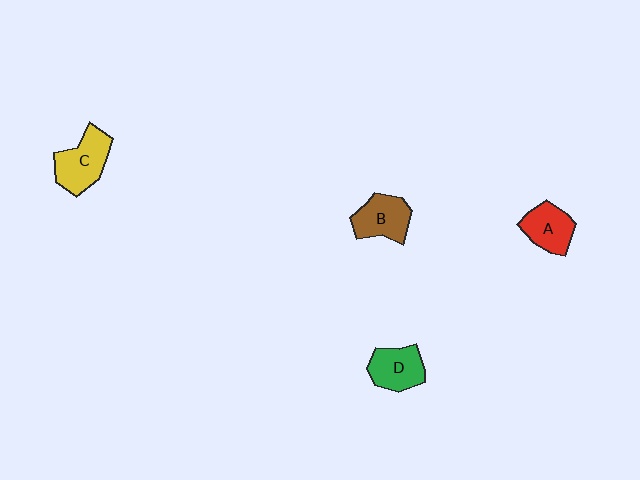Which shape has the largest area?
Shape C (yellow).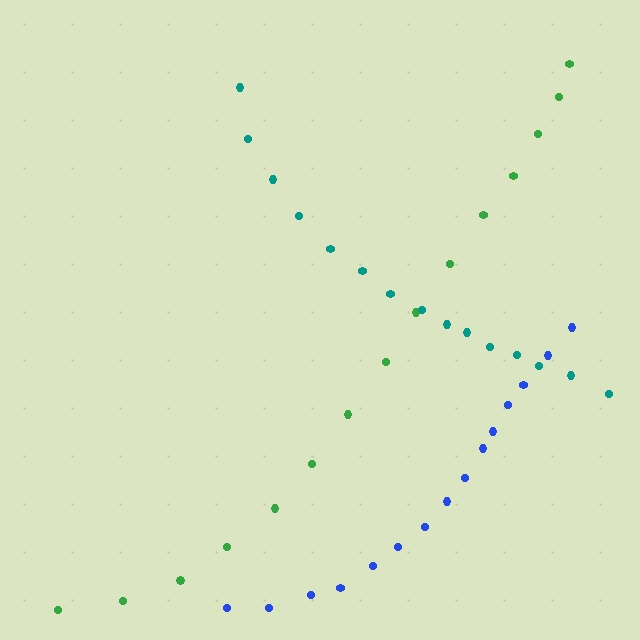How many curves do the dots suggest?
There are 3 distinct paths.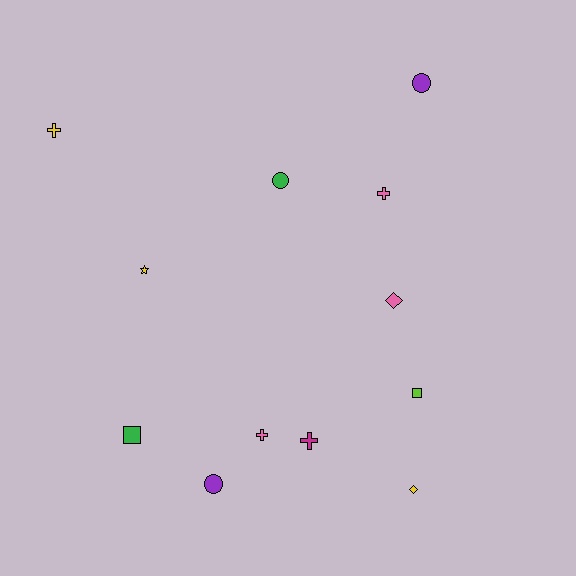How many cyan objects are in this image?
There are no cyan objects.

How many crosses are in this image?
There are 4 crosses.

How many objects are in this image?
There are 12 objects.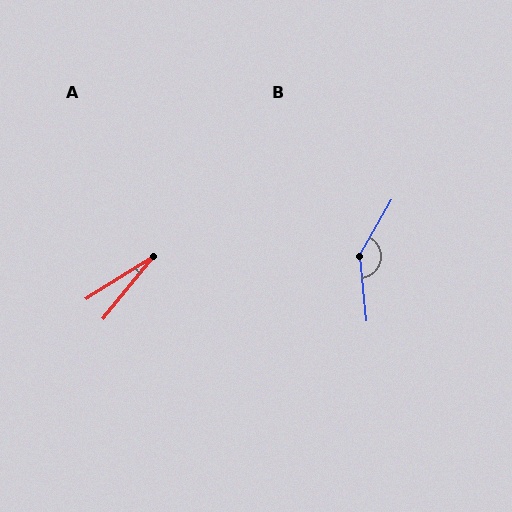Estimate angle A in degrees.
Approximately 19 degrees.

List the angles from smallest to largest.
A (19°), B (144°).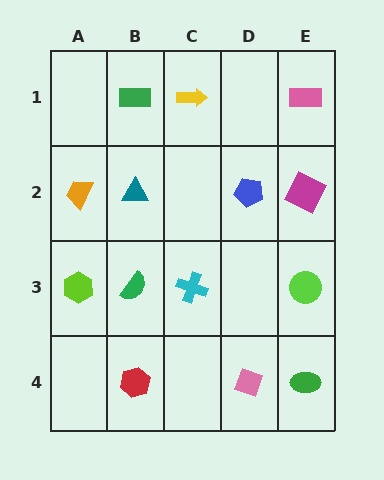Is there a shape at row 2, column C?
No, that cell is empty.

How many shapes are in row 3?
4 shapes.